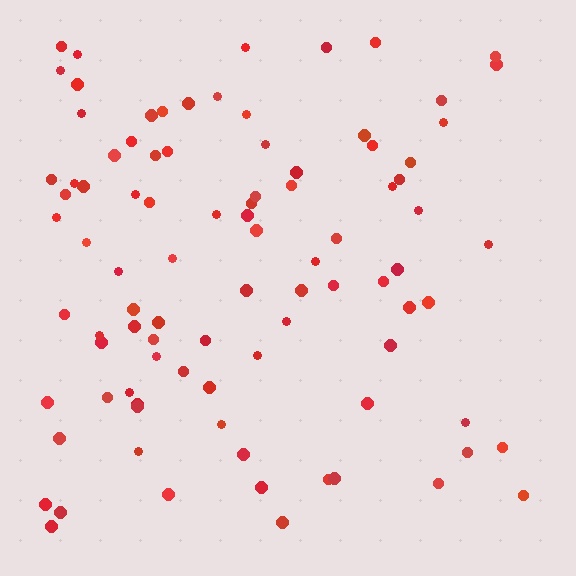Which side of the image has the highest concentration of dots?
The left.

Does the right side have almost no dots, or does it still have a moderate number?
Still a moderate number, just noticeably fewer than the left.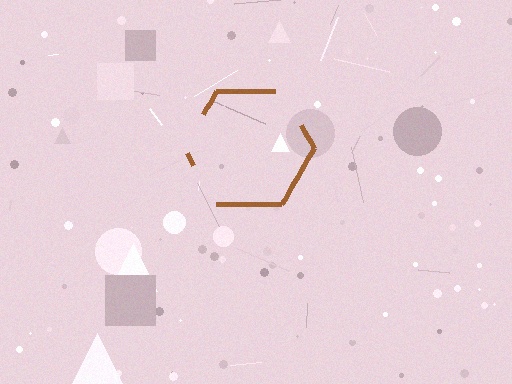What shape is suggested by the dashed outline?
The dashed outline suggests a hexagon.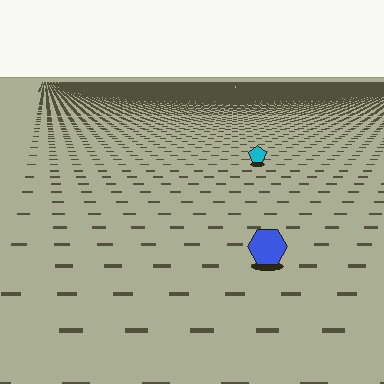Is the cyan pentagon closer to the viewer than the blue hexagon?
No. The blue hexagon is closer — you can tell from the texture gradient: the ground texture is coarser near it.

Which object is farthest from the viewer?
The cyan pentagon is farthest from the viewer. It appears smaller and the ground texture around it is denser.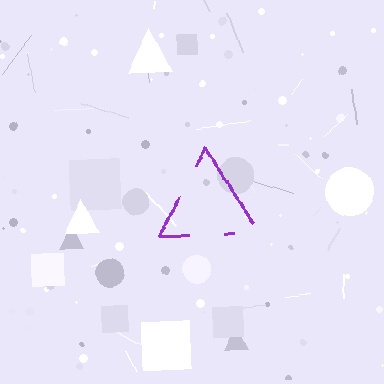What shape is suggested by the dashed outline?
The dashed outline suggests a triangle.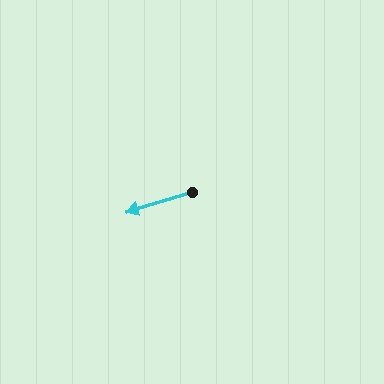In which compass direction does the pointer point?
West.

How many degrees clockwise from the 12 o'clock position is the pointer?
Approximately 253 degrees.